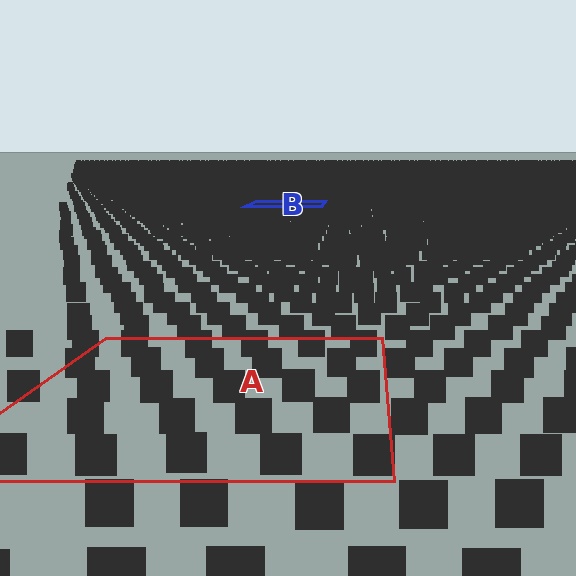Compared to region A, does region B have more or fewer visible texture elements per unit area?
Region B has more texture elements per unit area — they are packed more densely because it is farther away.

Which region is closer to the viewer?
Region A is closer. The texture elements there are larger and more spread out.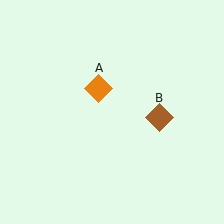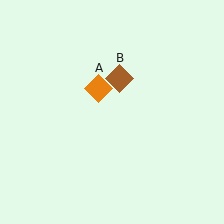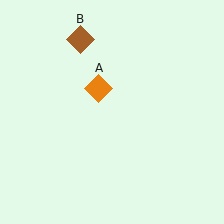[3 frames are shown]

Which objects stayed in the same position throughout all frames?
Orange diamond (object A) remained stationary.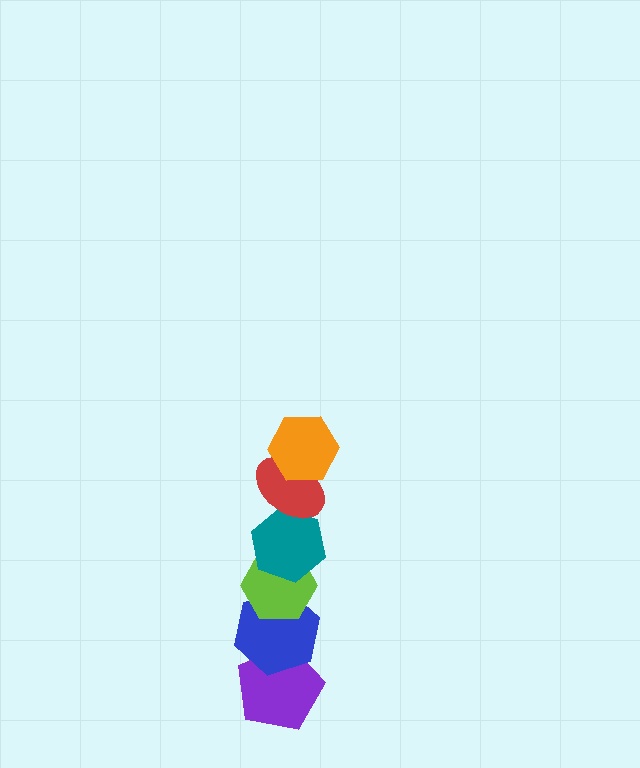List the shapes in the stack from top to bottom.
From top to bottom: the orange hexagon, the red ellipse, the teal hexagon, the lime hexagon, the blue hexagon, the purple pentagon.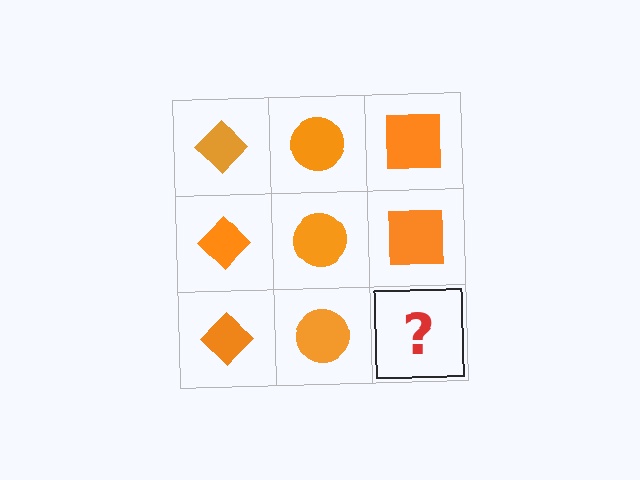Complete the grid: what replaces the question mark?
The question mark should be replaced with an orange square.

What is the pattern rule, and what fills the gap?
The rule is that each column has a consistent shape. The gap should be filled with an orange square.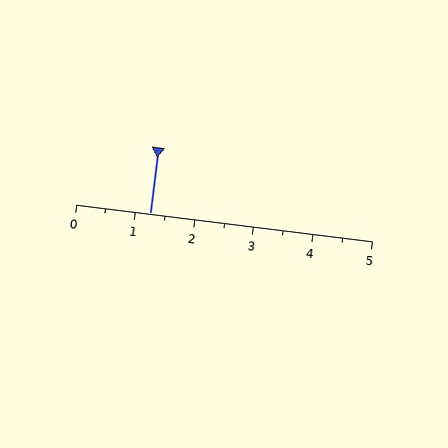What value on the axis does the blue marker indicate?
The marker indicates approximately 1.2.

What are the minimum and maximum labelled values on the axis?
The axis runs from 0 to 5.